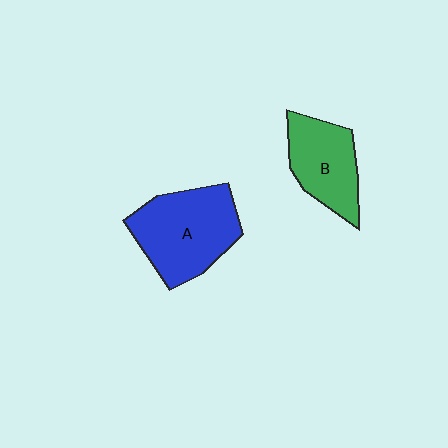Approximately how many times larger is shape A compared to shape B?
Approximately 1.4 times.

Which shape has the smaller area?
Shape B (green).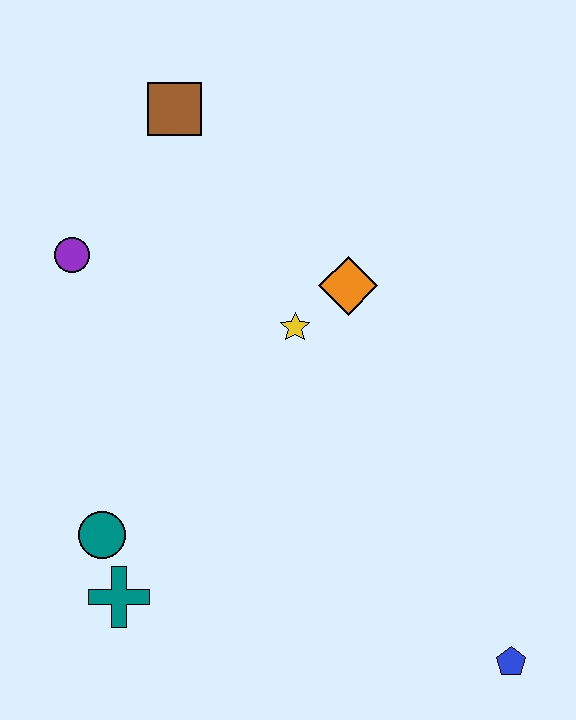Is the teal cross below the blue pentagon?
No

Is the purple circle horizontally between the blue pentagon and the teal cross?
No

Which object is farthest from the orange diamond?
The blue pentagon is farthest from the orange diamond.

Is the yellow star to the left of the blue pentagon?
Yes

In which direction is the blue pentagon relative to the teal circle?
The blue pentagon is to the right of the teal circle.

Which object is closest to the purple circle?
The brown square is closest to the purple circle.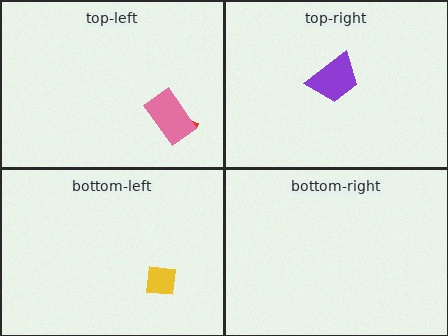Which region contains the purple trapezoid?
The top-right region.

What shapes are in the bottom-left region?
The yellow square.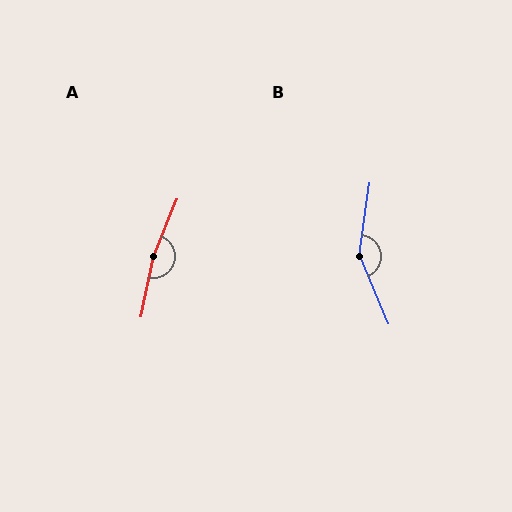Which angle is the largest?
A, at approximately 169 degrees.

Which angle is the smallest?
B, at approximately 149 degrees.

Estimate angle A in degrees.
Approximately 169 degrees.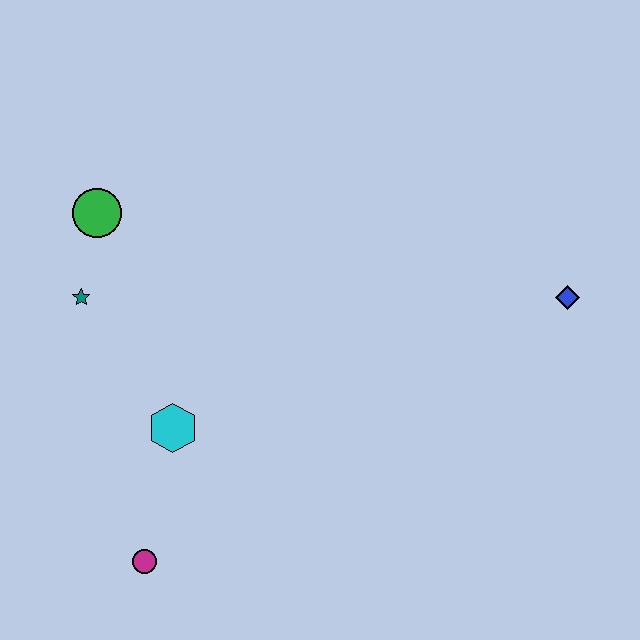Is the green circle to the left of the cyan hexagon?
Yes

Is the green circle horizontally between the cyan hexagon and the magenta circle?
No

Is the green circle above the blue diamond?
Yes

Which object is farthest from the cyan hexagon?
The blue diamond is farthest from the cyan hexagon.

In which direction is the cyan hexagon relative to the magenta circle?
The cyan hexagon is above the magenta circle.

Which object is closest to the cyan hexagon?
The magenta circle is closest to the cyan hexagon.